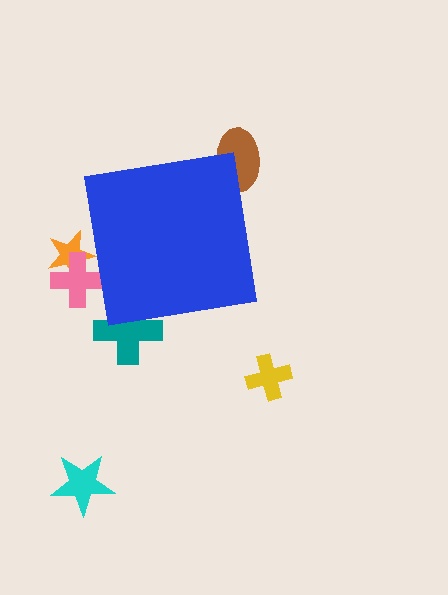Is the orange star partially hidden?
Yes, the orange star is partially hidden behind the blue square.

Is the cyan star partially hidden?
No, the cyan star is fully visible.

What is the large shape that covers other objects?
A blue square.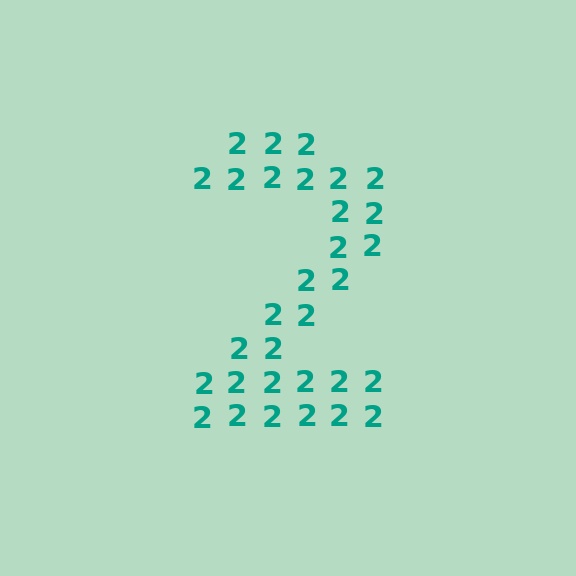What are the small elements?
The small elements are digit 2's.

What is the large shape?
The large shape is the digit 2.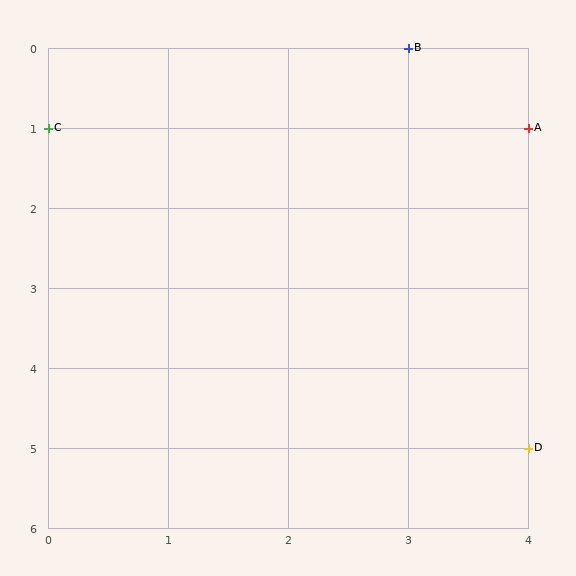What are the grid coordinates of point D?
Point D is at grid coordinates (4, 5).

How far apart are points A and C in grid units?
Points A and C are 4 columns apart.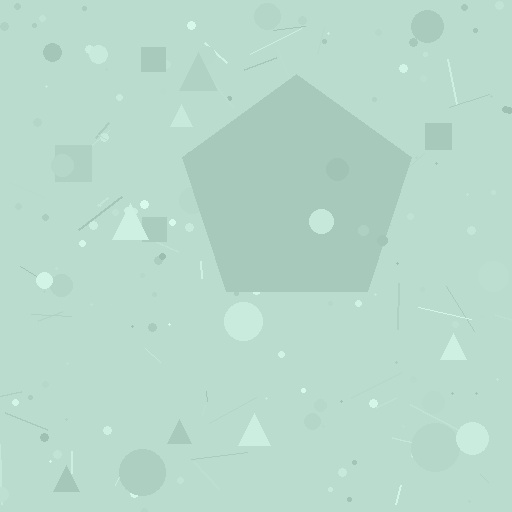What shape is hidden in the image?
A pentagon is hidden in the image.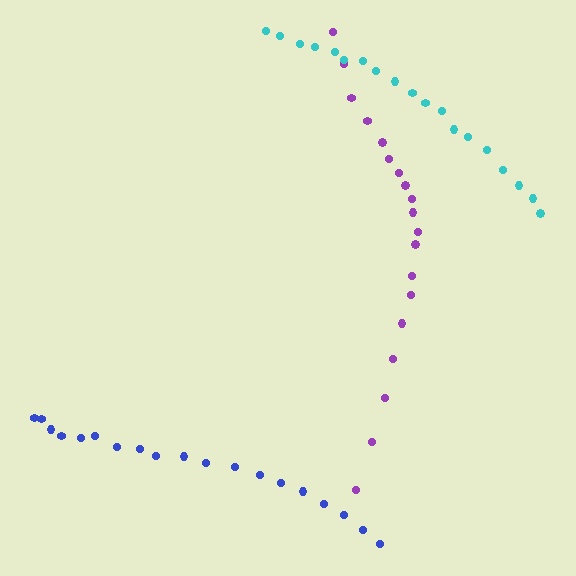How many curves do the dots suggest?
There are 3 distinct paths.